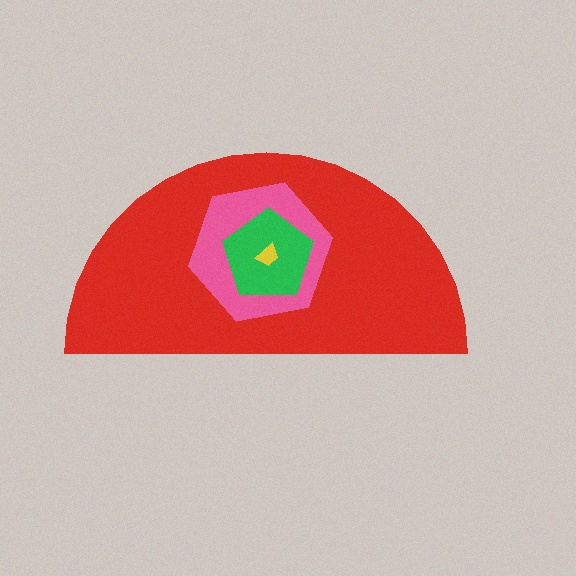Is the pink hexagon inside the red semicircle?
Yes.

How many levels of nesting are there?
4.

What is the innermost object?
The yellow trapezoid.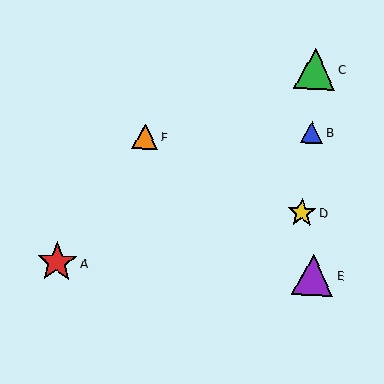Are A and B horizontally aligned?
No, A is at y≈262 and B is at y≈132.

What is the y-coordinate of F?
Object F is at y≈137.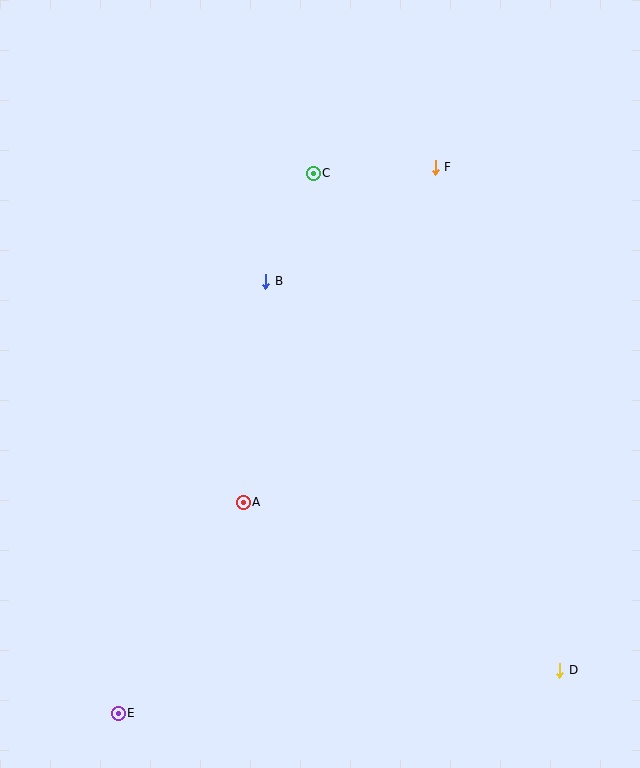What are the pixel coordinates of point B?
Point B is at (266, 281).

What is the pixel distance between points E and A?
The distance between E and A is 245 pixels.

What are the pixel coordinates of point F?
Point F is at (435, 167).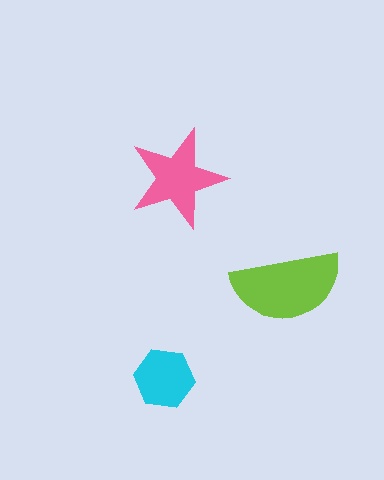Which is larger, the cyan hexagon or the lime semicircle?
The lime semicircle.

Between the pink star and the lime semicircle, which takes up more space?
The lime semicircle.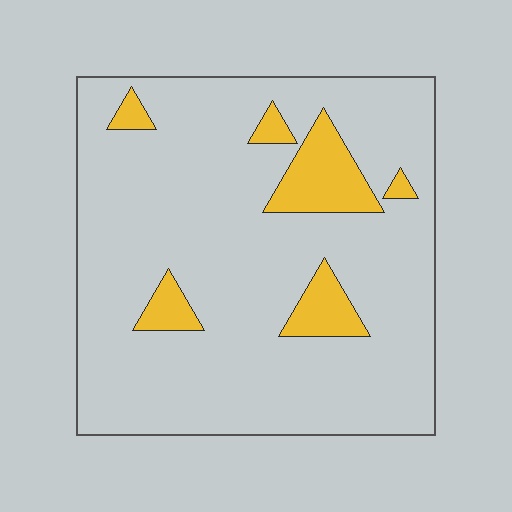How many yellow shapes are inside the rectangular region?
6.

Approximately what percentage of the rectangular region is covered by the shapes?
Approximately 10%.